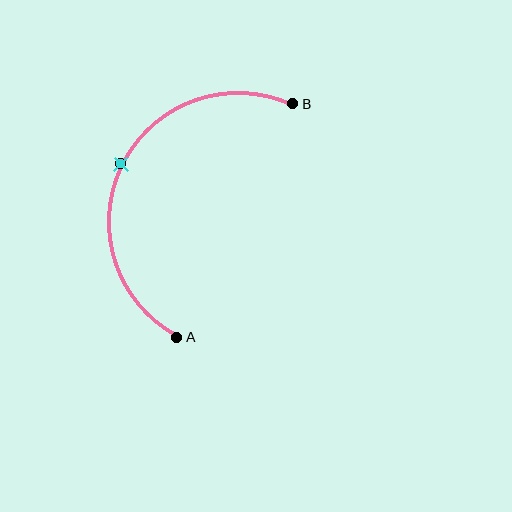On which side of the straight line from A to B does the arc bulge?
The arc bulges to the left of the straight line connecting A and B.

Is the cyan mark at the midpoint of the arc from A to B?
Yes. The cyan mark lies on the arc at equal arc-length from both A and B — it is the arc midpoint.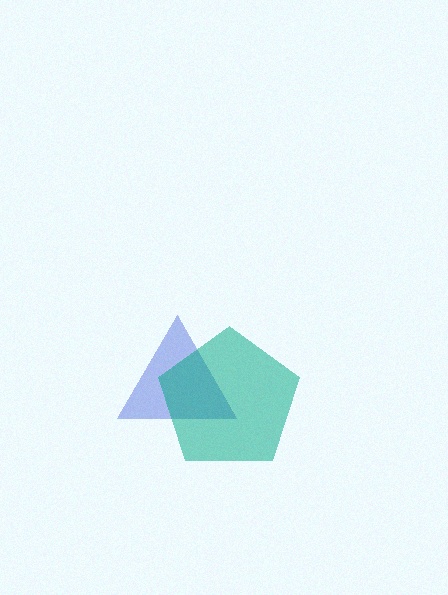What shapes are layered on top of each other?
The layered shapes are: a blue triangle, a teal pentagon.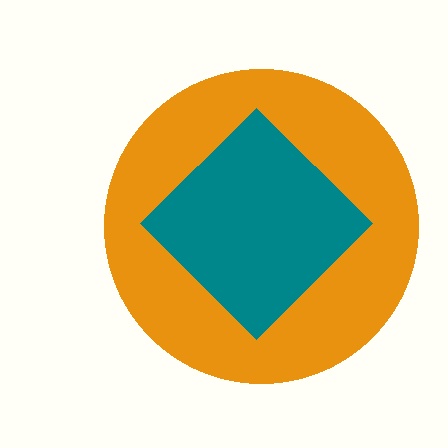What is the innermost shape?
The teal diamond.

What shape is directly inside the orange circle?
The teal diamond.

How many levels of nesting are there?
2.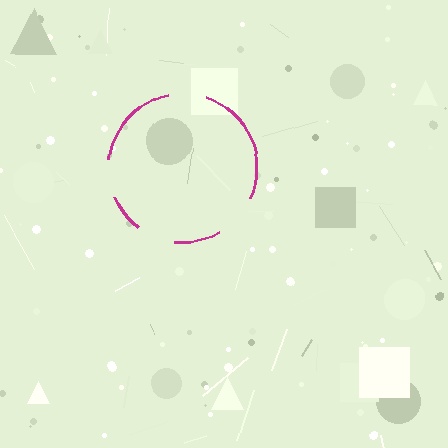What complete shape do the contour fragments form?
The contour fragments form a circle.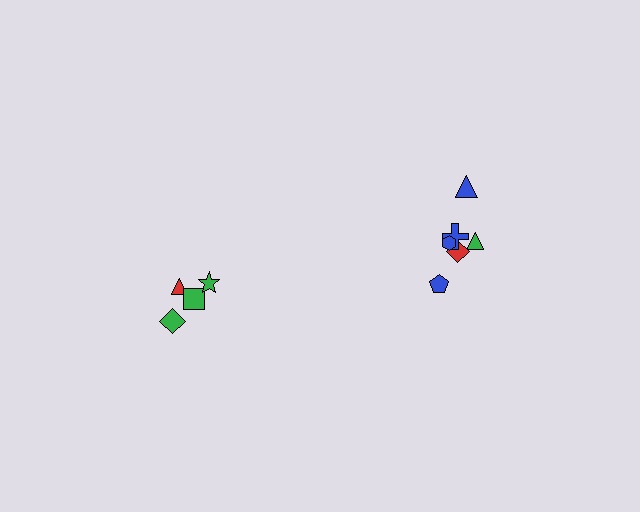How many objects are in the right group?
There are 6 objects.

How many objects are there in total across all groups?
There are 10 objects.